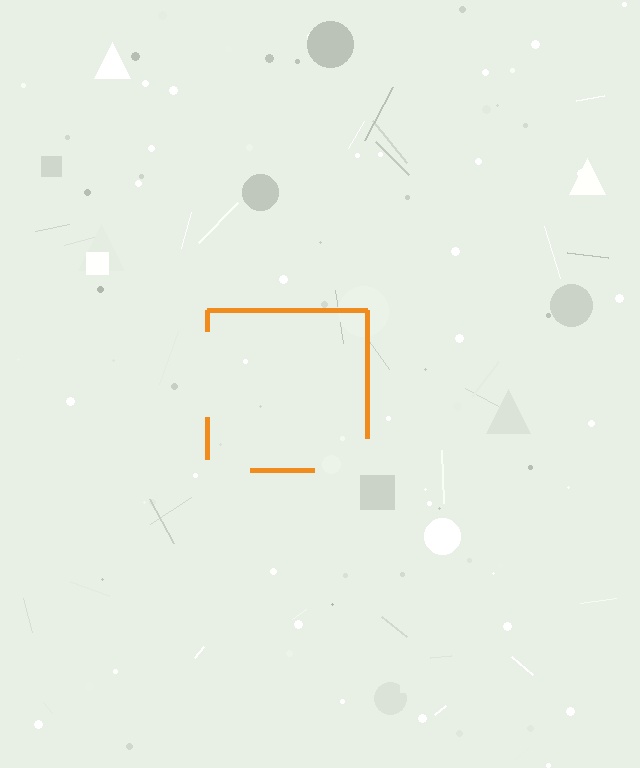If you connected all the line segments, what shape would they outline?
They would outline a square.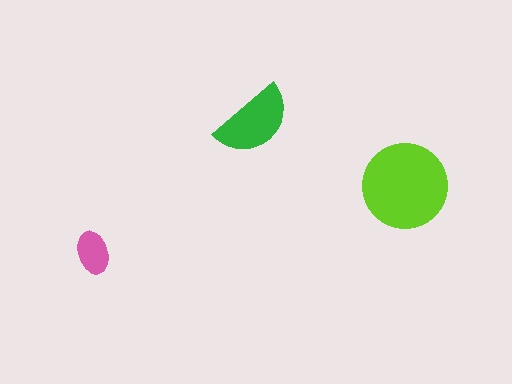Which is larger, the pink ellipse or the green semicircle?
The green semicircle.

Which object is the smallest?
The pink ellipse.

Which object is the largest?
The lime circle.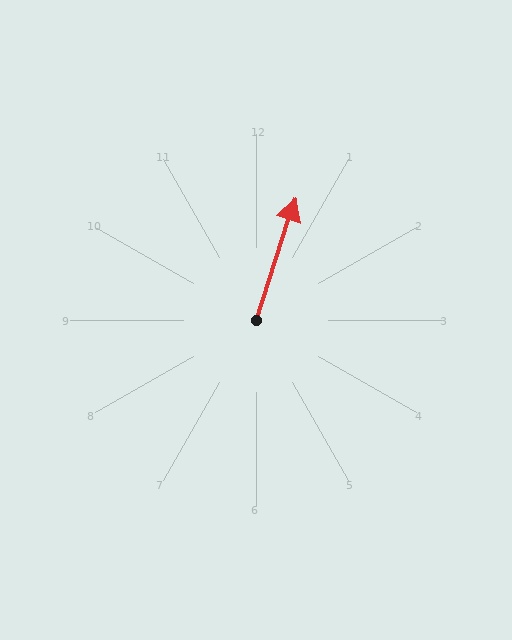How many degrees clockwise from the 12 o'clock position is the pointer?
Approximately 18 degrees.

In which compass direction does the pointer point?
North.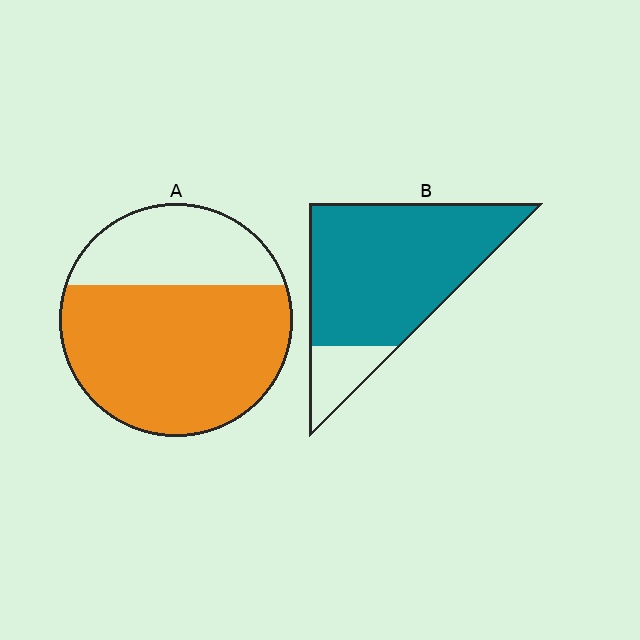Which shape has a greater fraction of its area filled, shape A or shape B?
Shape B.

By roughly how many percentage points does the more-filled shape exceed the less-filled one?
By roughly 15 percentage points (B over A).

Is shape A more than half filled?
Yes.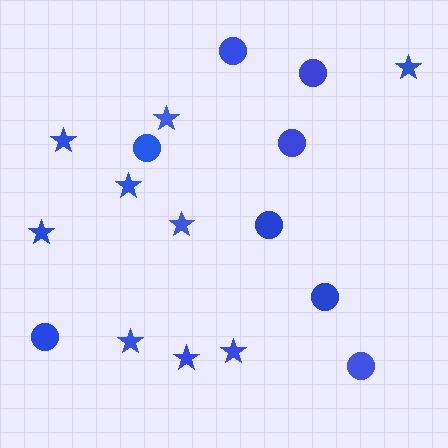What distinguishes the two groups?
There are 2 groups: one group of stars (9) and one group of circles (8).